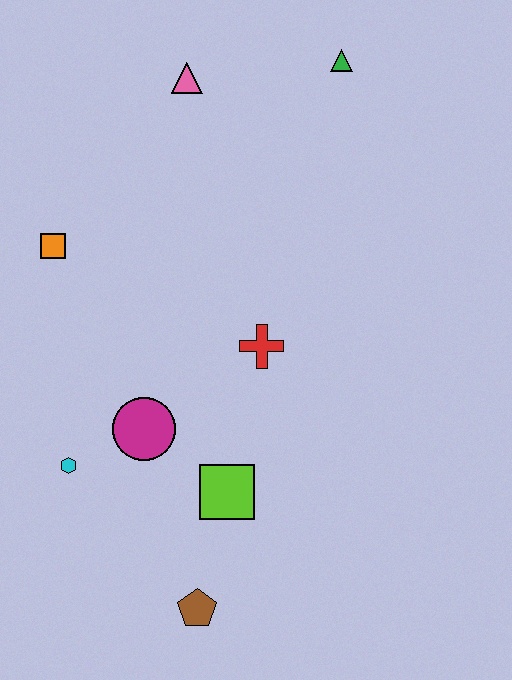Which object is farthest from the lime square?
The green triangle is farthest from the lime square.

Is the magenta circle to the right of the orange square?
Yes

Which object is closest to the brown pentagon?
The lime square is closest to the brown pentagon.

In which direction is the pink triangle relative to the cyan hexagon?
The pink triangle is above the cyan hexagon.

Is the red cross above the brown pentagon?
Yes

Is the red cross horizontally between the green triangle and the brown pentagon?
Yes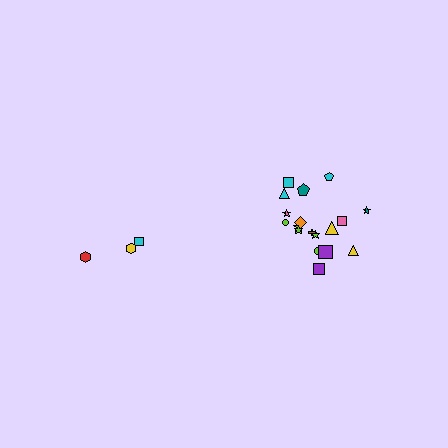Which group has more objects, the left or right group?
The right group.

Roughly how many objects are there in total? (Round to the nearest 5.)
Roughly 20 objects in total.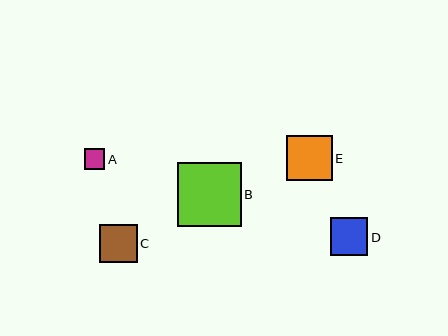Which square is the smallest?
Square A is the smallest with a size of approximately 21 pixels.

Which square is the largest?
Square B is the largest with a size of approximately 64 pixels.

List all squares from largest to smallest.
From largest to smallest: B, E, C, D, A.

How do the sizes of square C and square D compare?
Square C and square D are approximately the same size.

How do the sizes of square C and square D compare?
Square C and square D are approximately the same size.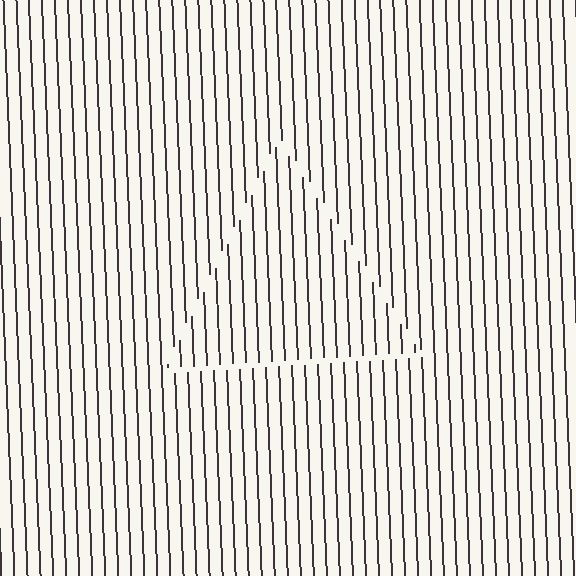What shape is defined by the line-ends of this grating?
An illusory triangle. The interior of the shape contains the same grating, shifted by half a period — the contour is defined by the phase discontinuity where line-ends from the inner and outer gratings abut.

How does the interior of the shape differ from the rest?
The interior of the shape contains the same grating, shifted by half a period — the contour is defined by the phase discontinuity where line-ends from the inner and outer gratings abut.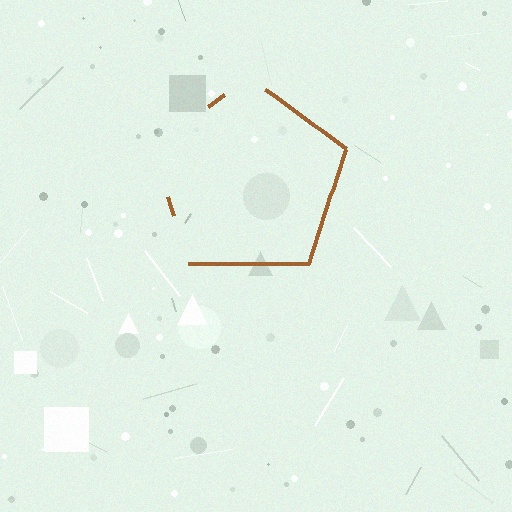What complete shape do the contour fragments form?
The contour fragments form a pentagon.